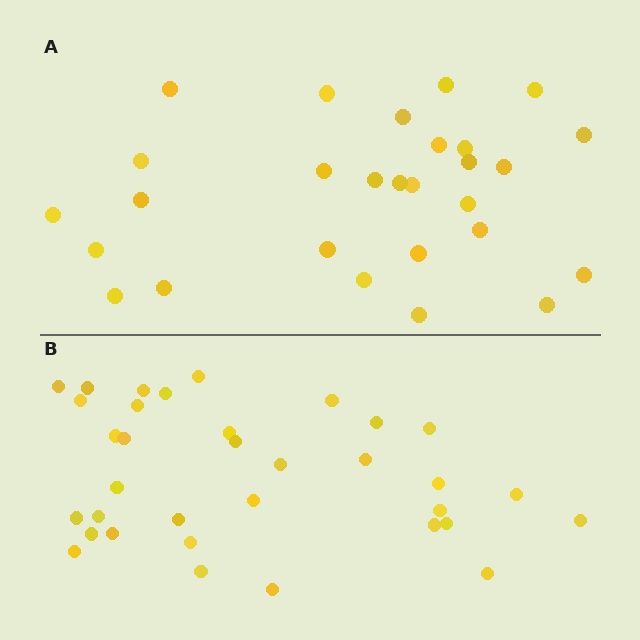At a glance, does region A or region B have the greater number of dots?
Region B (the bottom region) has more dots.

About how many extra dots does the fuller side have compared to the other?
Region B has about 6 more dots than region A.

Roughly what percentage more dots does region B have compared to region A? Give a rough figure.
About 20% more.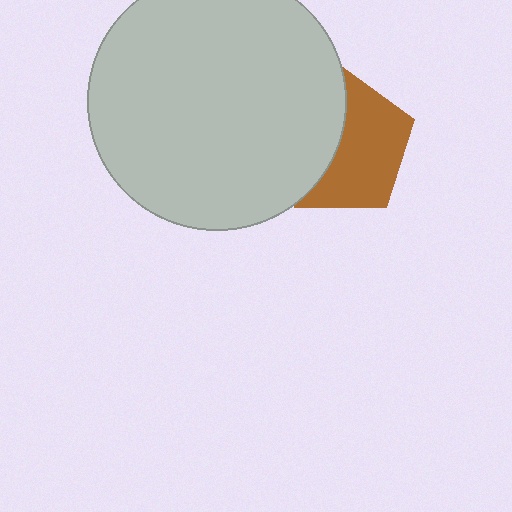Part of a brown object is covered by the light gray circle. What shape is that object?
It is a pentagon.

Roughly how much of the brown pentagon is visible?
About half of it is visible (roughly 56%).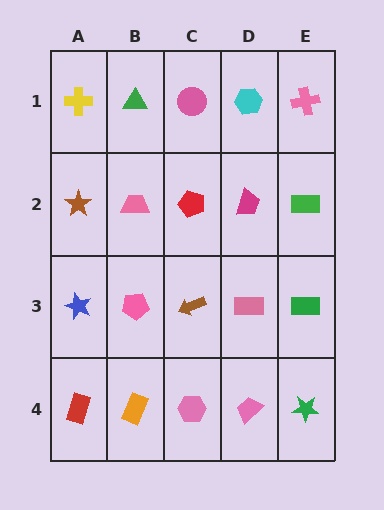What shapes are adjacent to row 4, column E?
A green rectangle (row 3, column E), a pink trapezoid (row 4, column D).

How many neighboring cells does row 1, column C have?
3.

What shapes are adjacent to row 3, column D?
A magenta trapezoid (row 2, column D), a pink trapezoid (row 4, column D), a brown arrow (row 3, column C), a green rectangle (row 3, column E).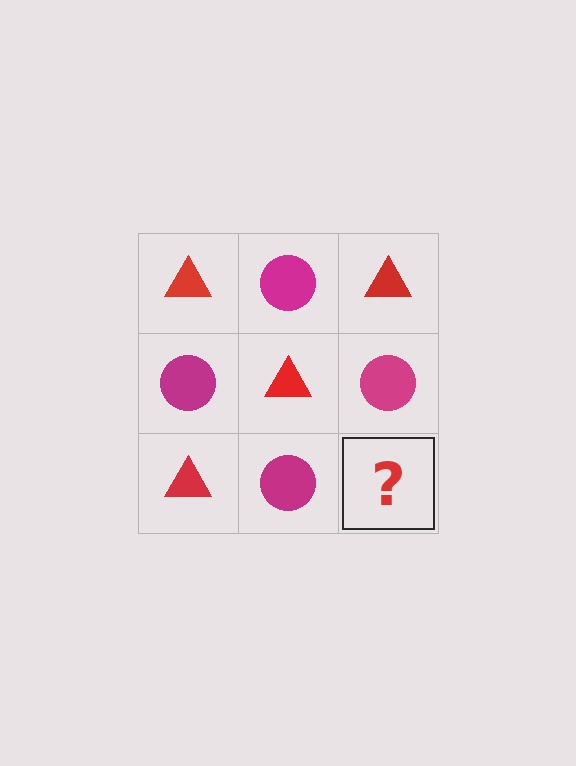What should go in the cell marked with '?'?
The missing cell should contain a red triangle.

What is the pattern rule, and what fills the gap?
The rule is that it alternates red triangle and magenta circle in a checkerboard pattern. The gap should be filled with a red triangle.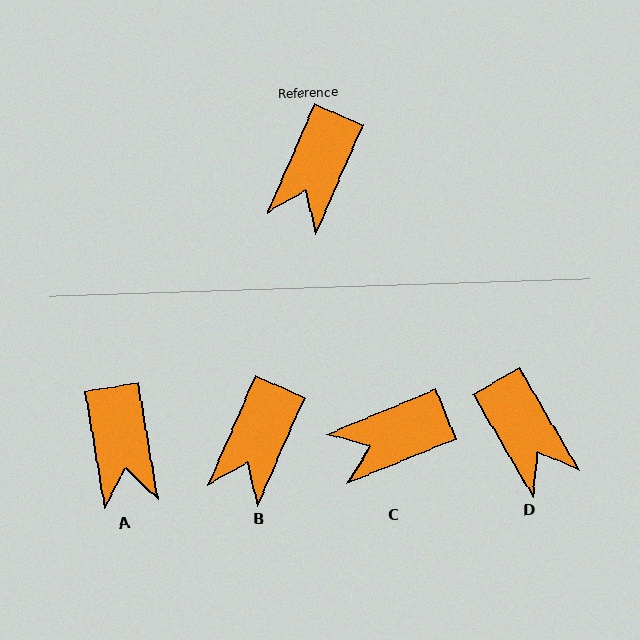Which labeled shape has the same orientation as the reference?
B.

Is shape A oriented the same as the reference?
No, it is off by about 33 degrees.